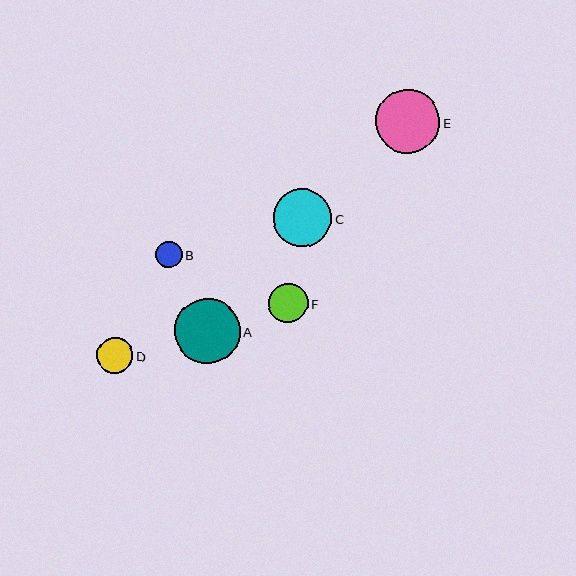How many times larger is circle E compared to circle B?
Circle E is approximately 2.4 times the size of circle B.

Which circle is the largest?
Circle A is the largest with a size of approximately 65 pixels.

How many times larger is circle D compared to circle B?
Circle D is approximately 1.4 times the size of circle B.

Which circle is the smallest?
Circle B is the smallest with a size of approximately 27 pixels.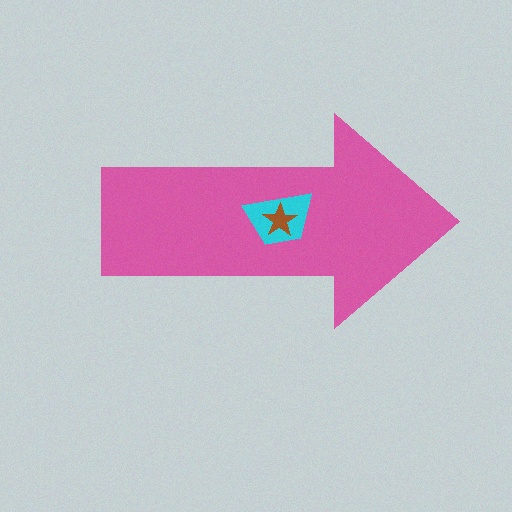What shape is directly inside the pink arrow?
The cyan trapezoid.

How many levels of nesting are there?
3.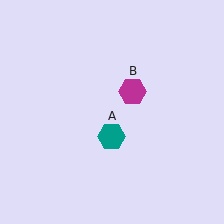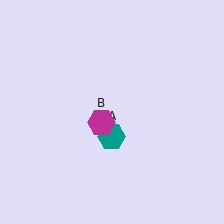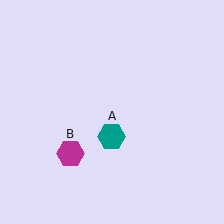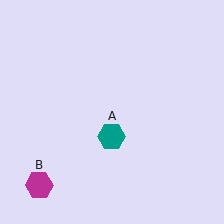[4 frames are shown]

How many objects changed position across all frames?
1 object changed position: magenta hexagon (object B).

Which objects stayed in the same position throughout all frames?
Teal hexagon (object A) remained stationary.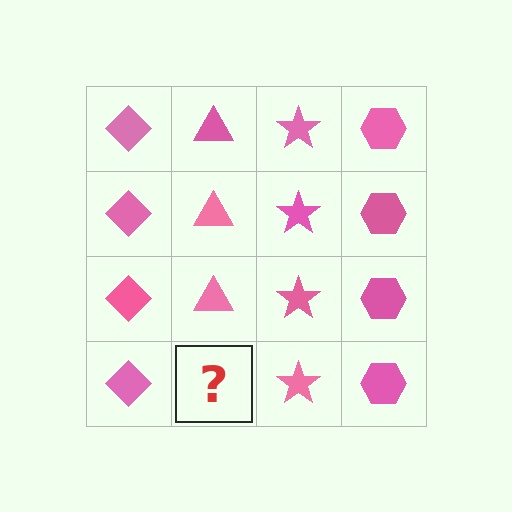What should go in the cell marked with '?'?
The missing cell should contain a pink triangle.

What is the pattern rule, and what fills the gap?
The rule is that each column has a consistent shape. The gap should be filled with a pink triangle.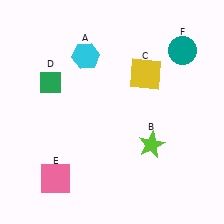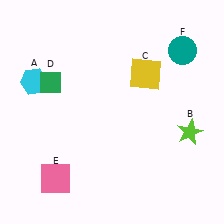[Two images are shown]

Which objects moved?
The objects that moved are: the cyan hexagon (A), the lime star (B).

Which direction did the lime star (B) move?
The lime star (B) moved right.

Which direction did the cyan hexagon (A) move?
The cyan hexagon (A) moved left.